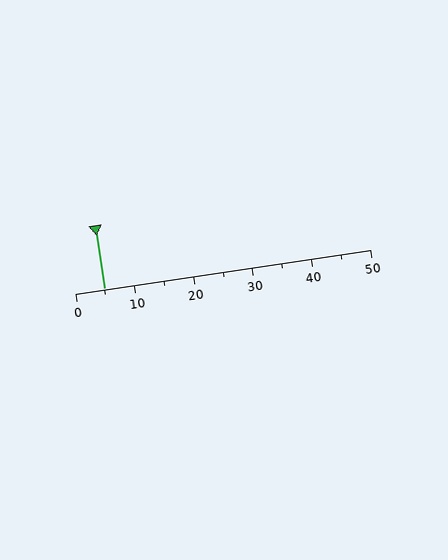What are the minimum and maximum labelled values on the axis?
The axis runs from 0 to 50.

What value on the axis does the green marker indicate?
The marker indicates approximately 5.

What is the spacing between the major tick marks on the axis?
The major ticks are spaced 10 apart.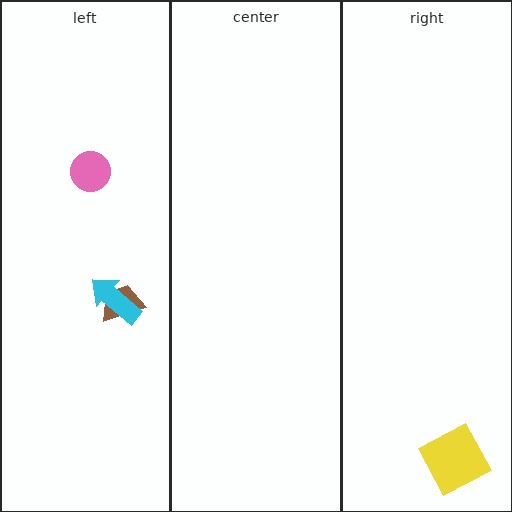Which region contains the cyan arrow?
The left region.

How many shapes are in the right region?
1.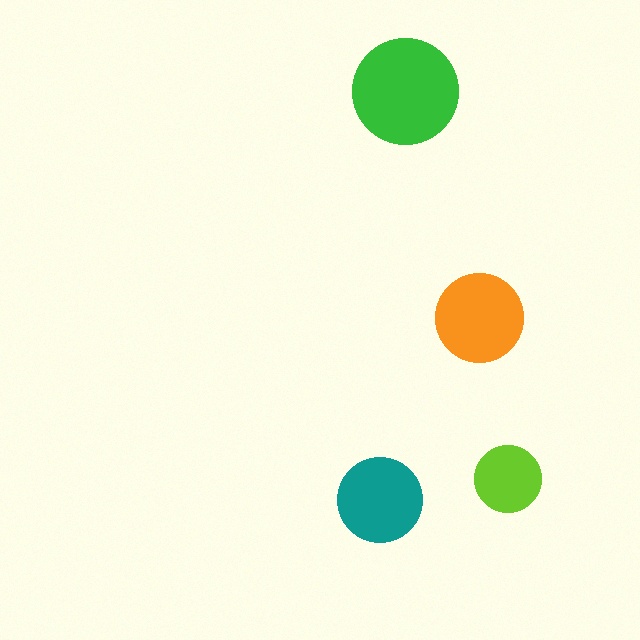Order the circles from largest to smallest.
the green one, the orange one, the teal one, the lime one.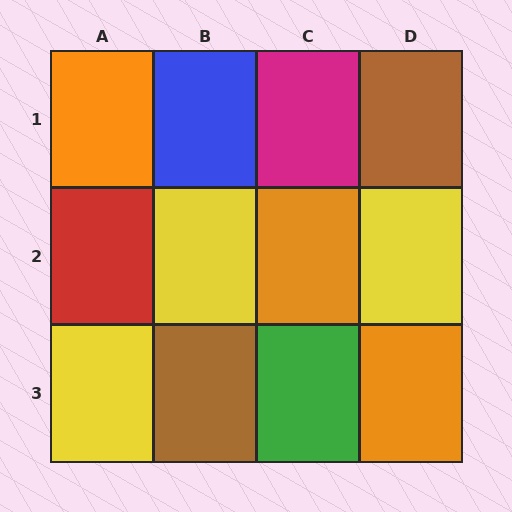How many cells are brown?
2 cells are brown.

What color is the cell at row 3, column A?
Yellow.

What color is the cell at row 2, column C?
Orange.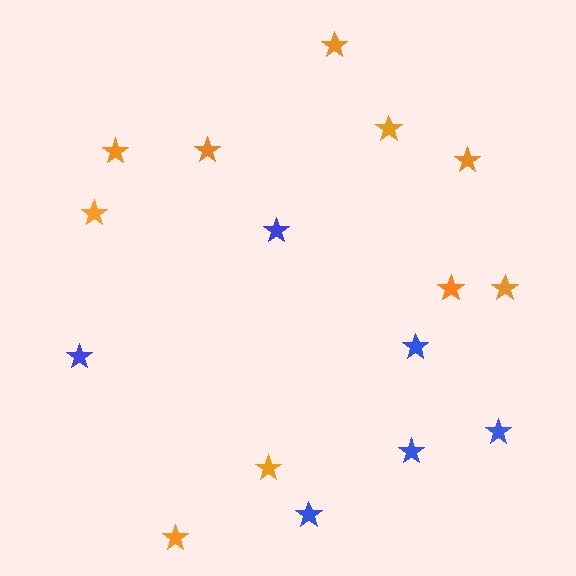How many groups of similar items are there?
There are 2 groups: one group of blue stars (6) and one group of orange stars (10).